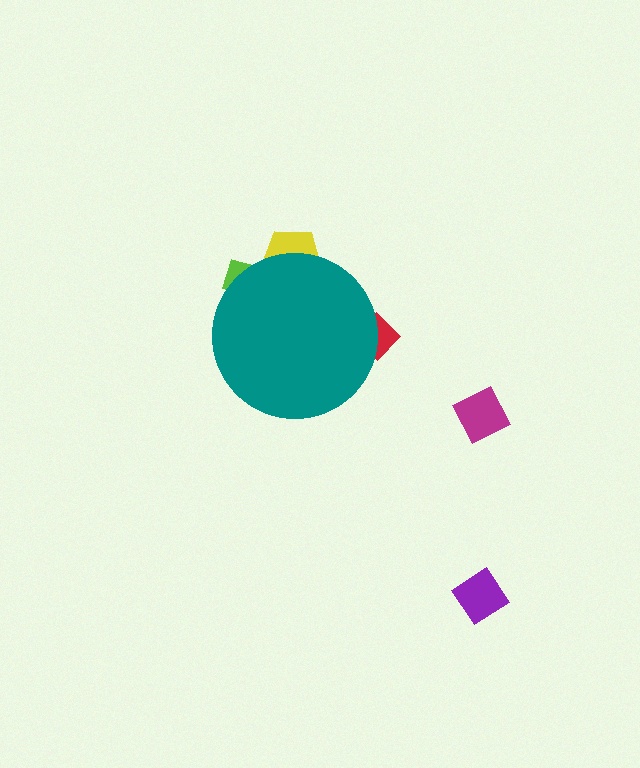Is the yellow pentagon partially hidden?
Yes, the yellow pentagon is partially hidden behind the teal circle.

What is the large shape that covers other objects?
A teal circle.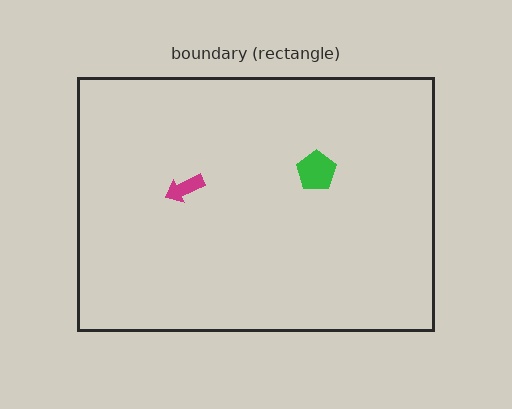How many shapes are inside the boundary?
2 inside, 0 outside.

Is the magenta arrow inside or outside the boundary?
Inside.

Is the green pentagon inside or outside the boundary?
Inside.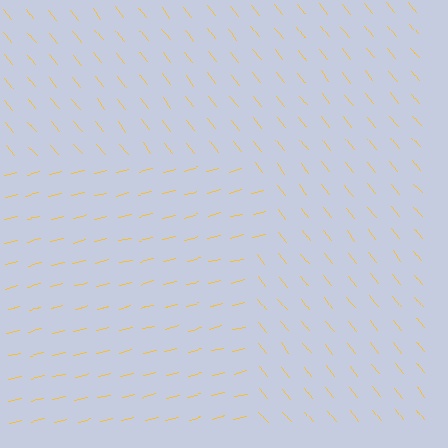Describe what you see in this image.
The image is filled with small yellow line segments. A rectangle region in the image has lines oriented differently from the surrounding lines, creating a visible texture boundary.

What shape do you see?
I see a rectangle.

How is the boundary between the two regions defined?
The boundary is defined purely by a change in line orientation (approximately 66 degrees difference). All lines are the same color and thickness.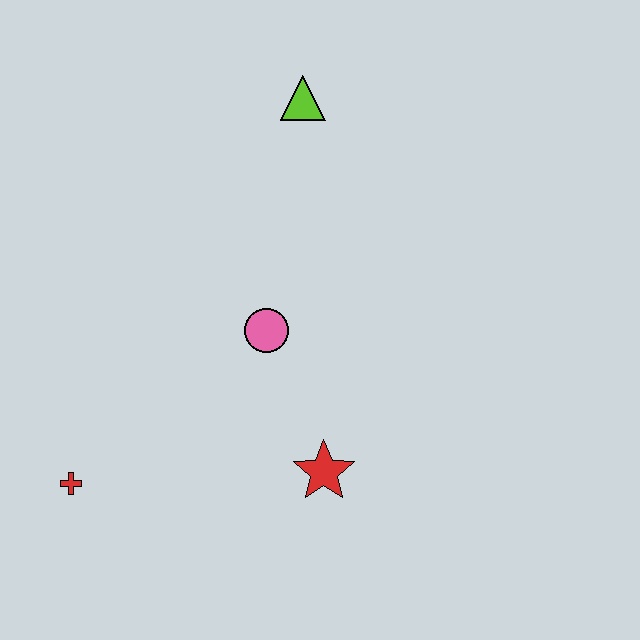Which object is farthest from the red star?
The lime triangle is farthest from the red star.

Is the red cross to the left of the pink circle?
Yes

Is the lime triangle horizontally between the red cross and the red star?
Yes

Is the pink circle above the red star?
Yes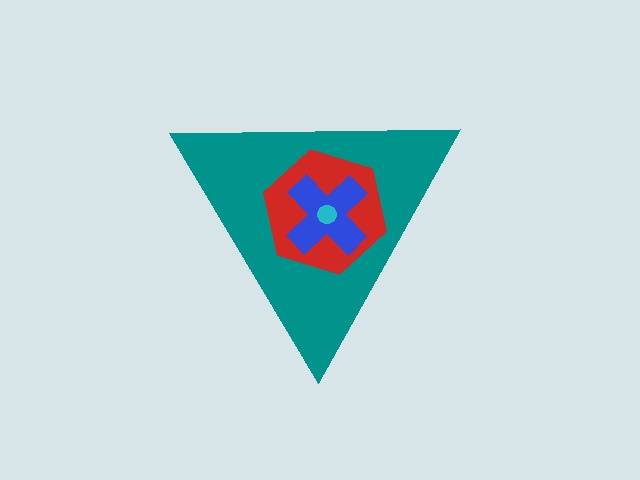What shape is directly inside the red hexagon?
The blue cross.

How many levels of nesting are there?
4.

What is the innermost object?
The cyan circle.